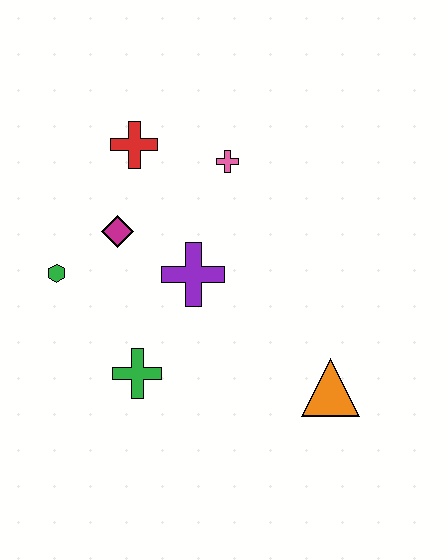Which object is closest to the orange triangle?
The purple cross is closest to the orange triangle.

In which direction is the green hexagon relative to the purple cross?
The green hexagon is to the left of the purple cross.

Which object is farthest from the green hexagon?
The orange triangle is farthest from the green hexagon.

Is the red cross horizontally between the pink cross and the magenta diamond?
Yes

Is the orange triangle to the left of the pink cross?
No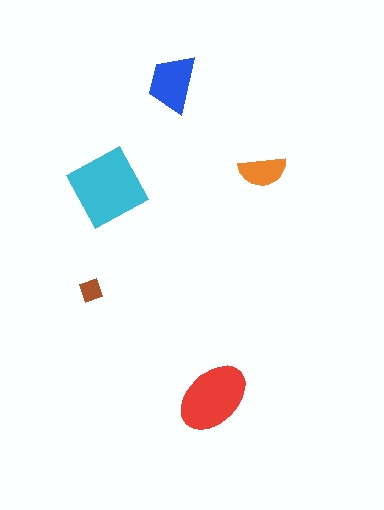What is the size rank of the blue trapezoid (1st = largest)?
3rd.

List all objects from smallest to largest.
The brown diamond, the orange semicircle, the blue trapezoid, the red ellipse, the cyan square.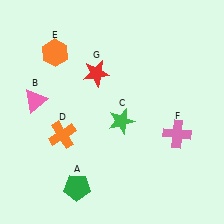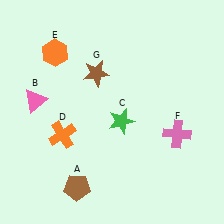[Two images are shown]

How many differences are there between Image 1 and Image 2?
There are 2 differences between the two images.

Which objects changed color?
A changed from green to brown. G changed from red to brown.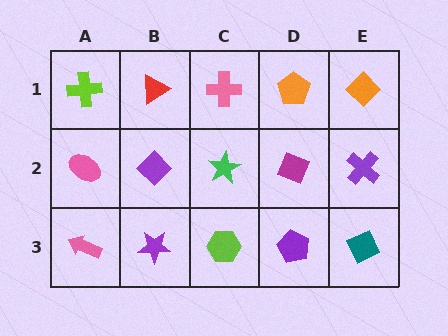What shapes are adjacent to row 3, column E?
A purple cross (row 2, column E), a purple pentagon (row 3, column D).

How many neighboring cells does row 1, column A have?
2.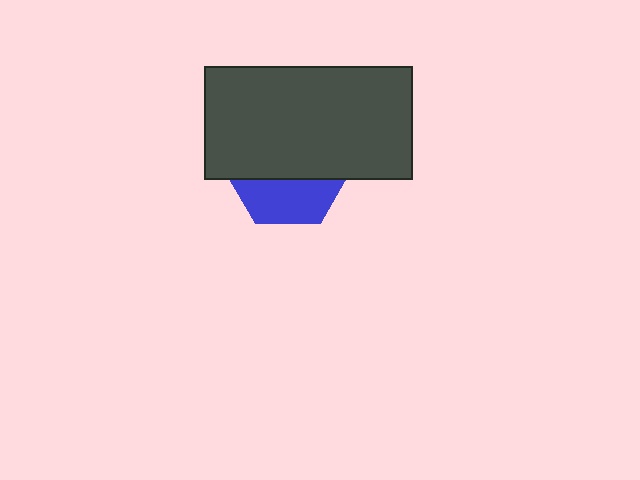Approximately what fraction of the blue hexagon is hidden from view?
Roughly 63% of the blue hexagon is hidden behind the dark gray rectangle.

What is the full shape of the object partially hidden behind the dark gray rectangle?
The partially hidden object is a blue hexagon.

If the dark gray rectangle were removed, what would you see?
You would see the complete blue hexagon.